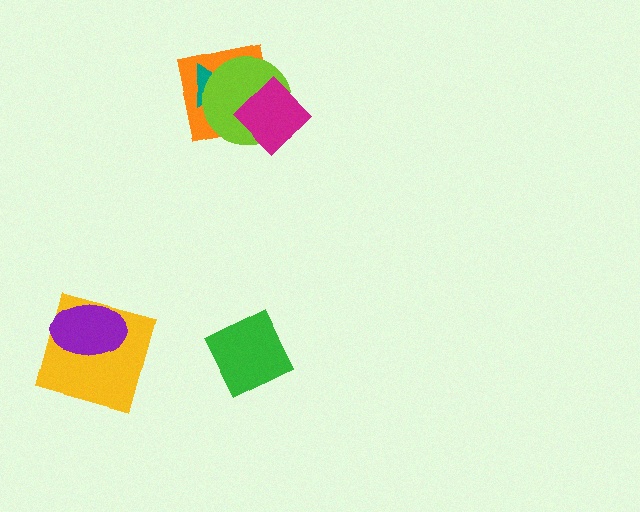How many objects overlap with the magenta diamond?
2 objects overlap with the magenta diamond.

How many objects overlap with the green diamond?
0 objects overlap with the green diamond.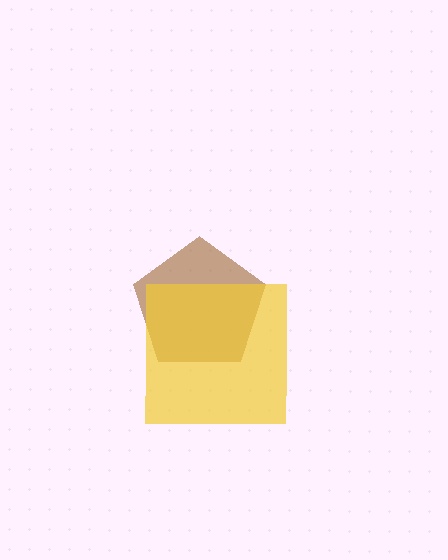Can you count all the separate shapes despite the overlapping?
Yes, there are 2 separate shapes.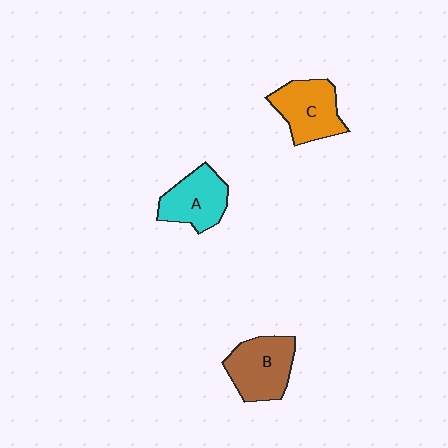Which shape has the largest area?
Shape B (brown).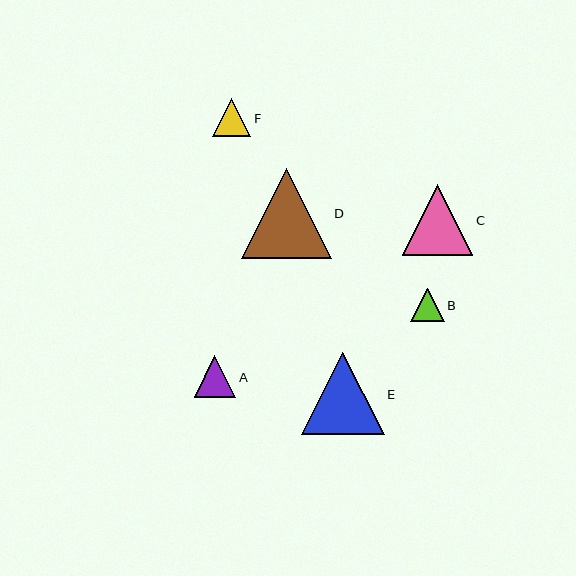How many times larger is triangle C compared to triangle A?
Triangle C is approximately 1.7 times the size of triangle A.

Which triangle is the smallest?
Triangle B is the smallest with a size of approximately 34 pixels.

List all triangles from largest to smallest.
From largest to smallest: D, E, C, A, F, B.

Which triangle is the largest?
Triangle D is the largest with a size of approximately 89 pixels.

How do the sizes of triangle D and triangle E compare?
Triangle D and triangle E are approximately the same size.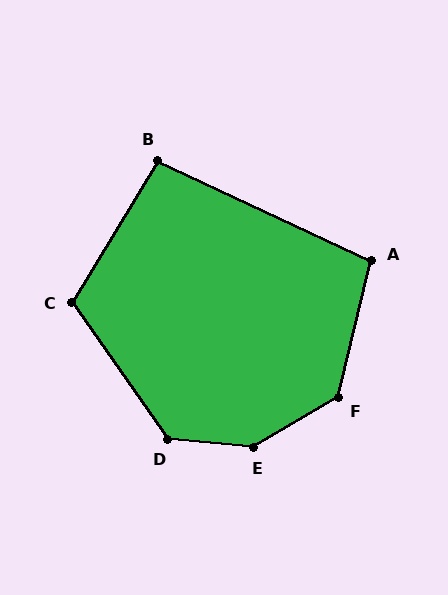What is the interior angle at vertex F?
Approximately 134 degrees (obtuse).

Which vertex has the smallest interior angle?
B, at approximately 96 degrees.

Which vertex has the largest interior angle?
E, at approximately 145 degrees.